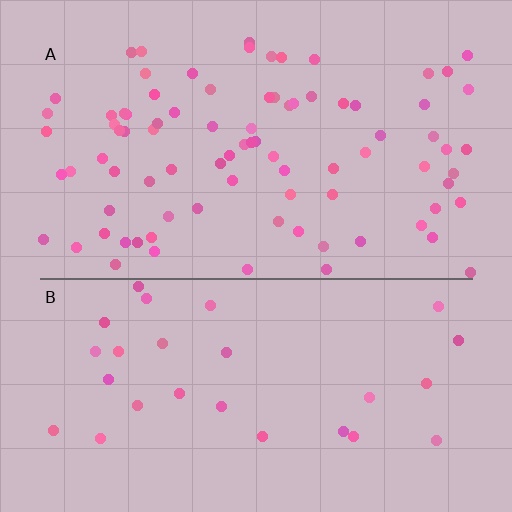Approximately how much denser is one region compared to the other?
Approximately 3.1× — region A over region B.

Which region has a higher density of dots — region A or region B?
A (the top).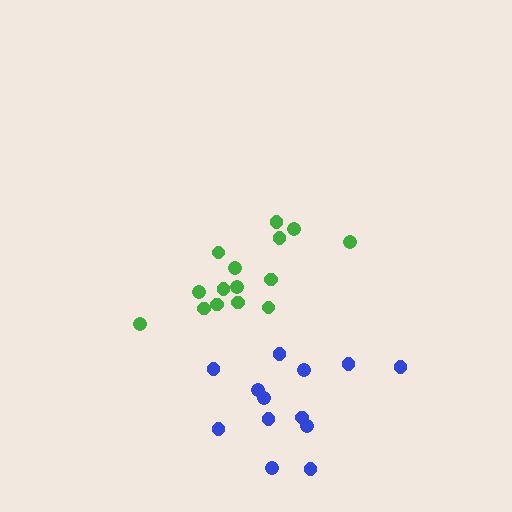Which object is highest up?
The green cluster is topmost.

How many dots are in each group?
Group 1: 13 dots, Group 2: 15 dots (28 total).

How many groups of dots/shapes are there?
There are 2 groups.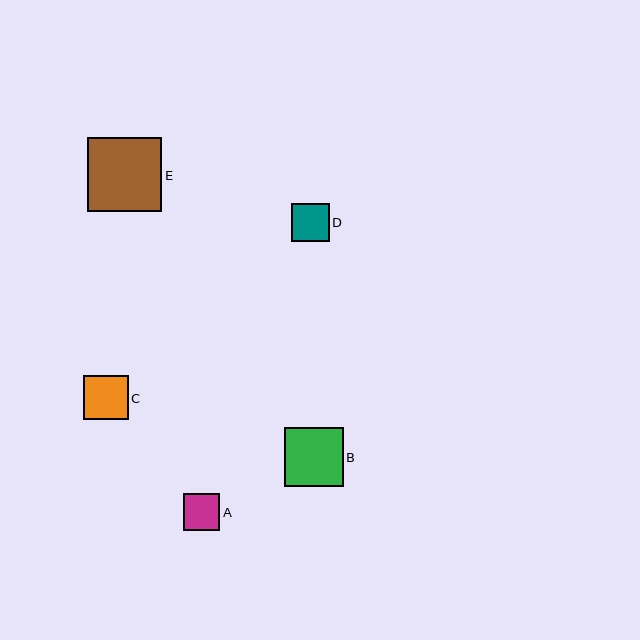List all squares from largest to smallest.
From largest to smallest: E, B, C, D, A.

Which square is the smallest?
Square A is the smallest with a size of approximately 37 pixels.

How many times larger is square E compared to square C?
Square E is approximately 1.7 times the size of square C.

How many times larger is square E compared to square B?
Square E is approximately 1.3 times the size of square B.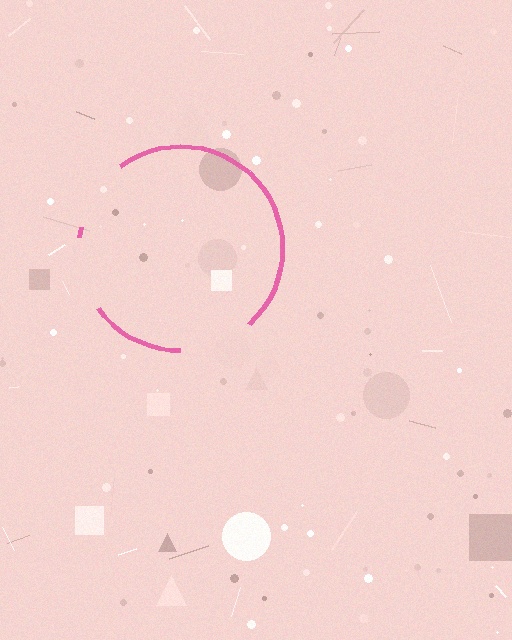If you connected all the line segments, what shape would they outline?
They would outline a circle.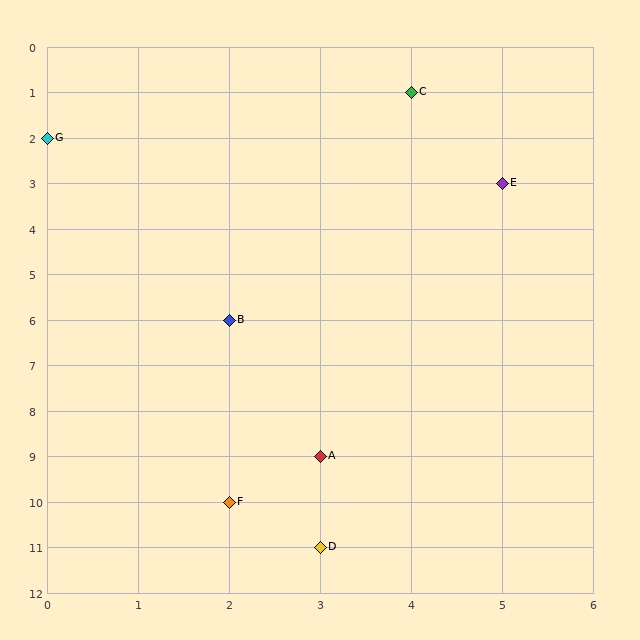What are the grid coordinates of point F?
Point F is at grid coordinates (2, 10).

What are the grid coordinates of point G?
Point G is at grid coordinates (0, 2).